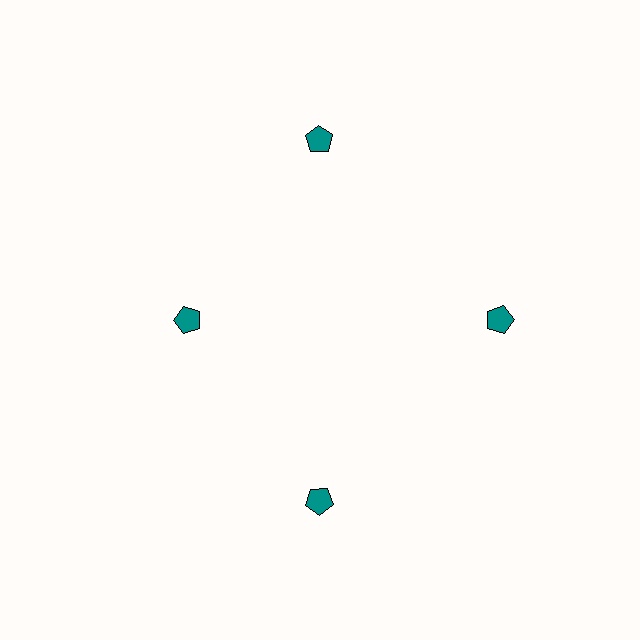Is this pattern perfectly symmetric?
No. The 4 teal pentagons are arranged in a ring, but one element near the 9 o'clock position is pulled inward toward the center, breaking the 4-fold rotational symmetry.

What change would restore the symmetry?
The symmetry would be restored by moving it outward, back onto the ring so that all 4 pentagons sit at equal angles and equal distance from the center.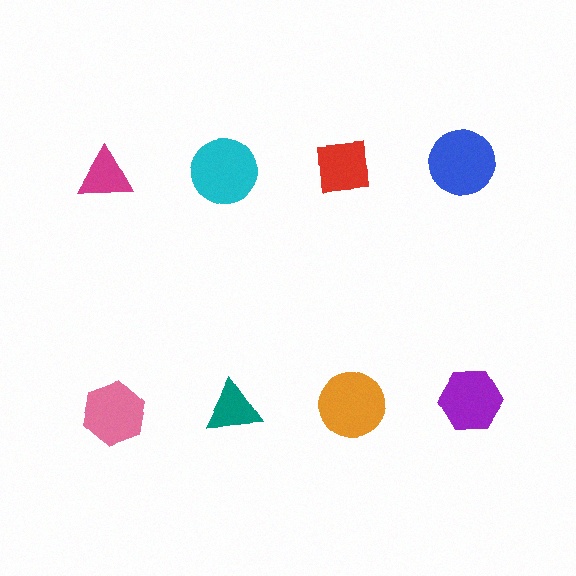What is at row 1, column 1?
A magenta triangle.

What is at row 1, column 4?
A blue circle.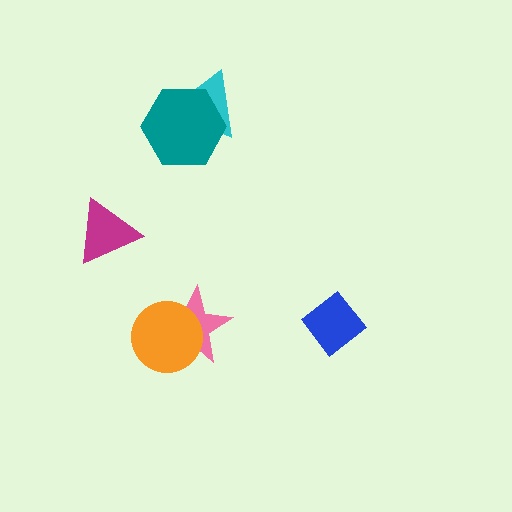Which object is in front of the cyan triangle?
The teal hexagon is in front of the cyan triangle.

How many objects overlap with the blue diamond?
0 objects overlap with the blue diamond.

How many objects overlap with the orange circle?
1 object overlaps with the orange circle.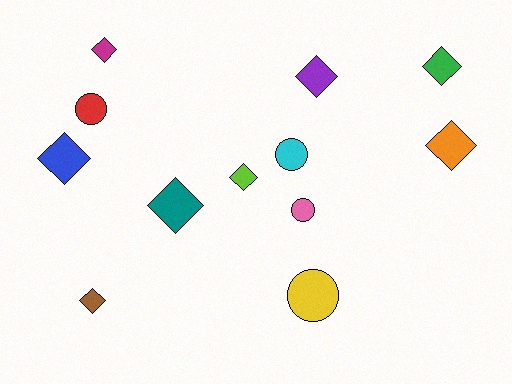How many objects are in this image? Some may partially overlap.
There are 12 objects.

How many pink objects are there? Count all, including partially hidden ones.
There is 1 pink object.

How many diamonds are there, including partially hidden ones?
There are 8 diamonds.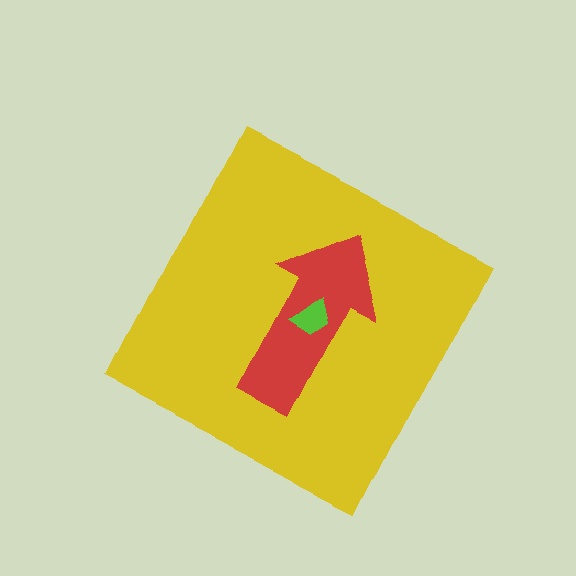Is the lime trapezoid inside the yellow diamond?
Yes.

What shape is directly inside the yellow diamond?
The red arrow.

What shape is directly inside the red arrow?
The lime trapezoid.